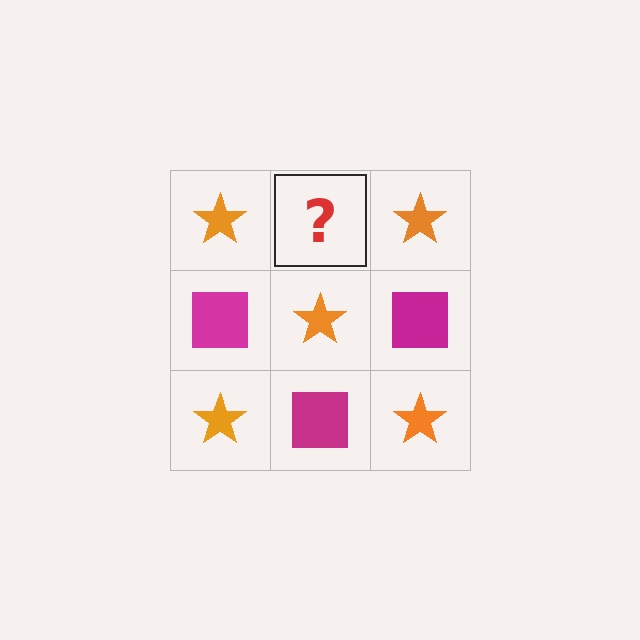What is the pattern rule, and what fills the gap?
The rule is that it alternates orange star and magenta square in a checkerboard pattern. The gap should be filled with a magenta square.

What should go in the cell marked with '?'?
The missing cell should contain a magenta square.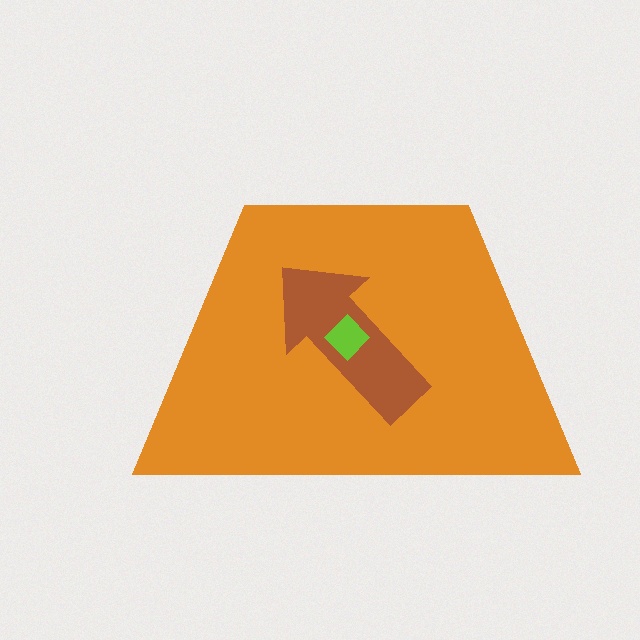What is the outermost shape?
The orange trapezoid.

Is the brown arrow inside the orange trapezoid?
Yes.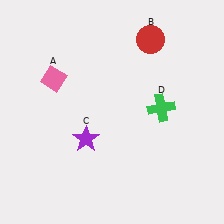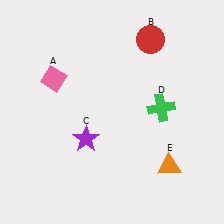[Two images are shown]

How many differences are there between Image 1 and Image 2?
There is 1 difference between the two images.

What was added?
An orange triangle (E) was added in Image 2.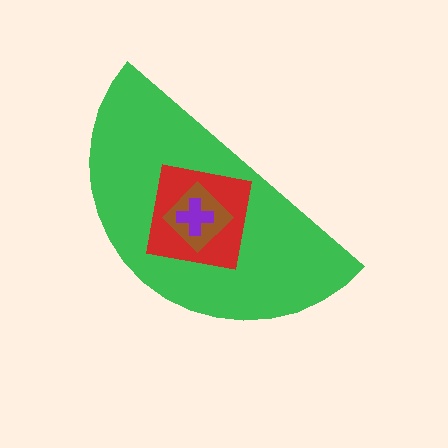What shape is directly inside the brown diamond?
The purple cross.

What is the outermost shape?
The green semicircle.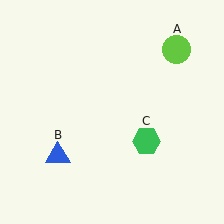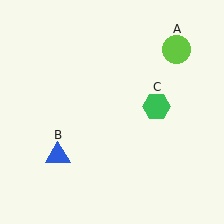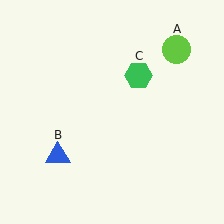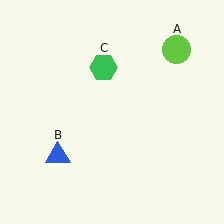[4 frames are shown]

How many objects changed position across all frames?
1 object changed position: green hexagon (object C).